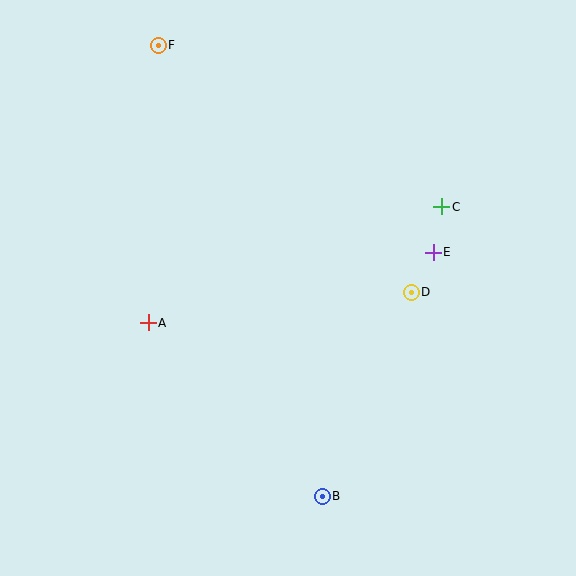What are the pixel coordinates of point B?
Point B is at (322, 496).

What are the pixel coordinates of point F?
Point F is at (158, 45).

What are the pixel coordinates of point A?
Point A is at (148, 323).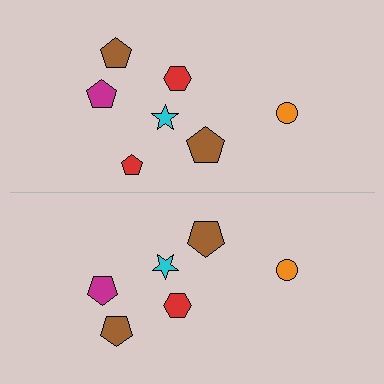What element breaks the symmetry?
A red pentagon is missing from the bottom side.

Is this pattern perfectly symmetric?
No, the pattern is not perfectly symmetric. A red pentagon is missing from the bottom side.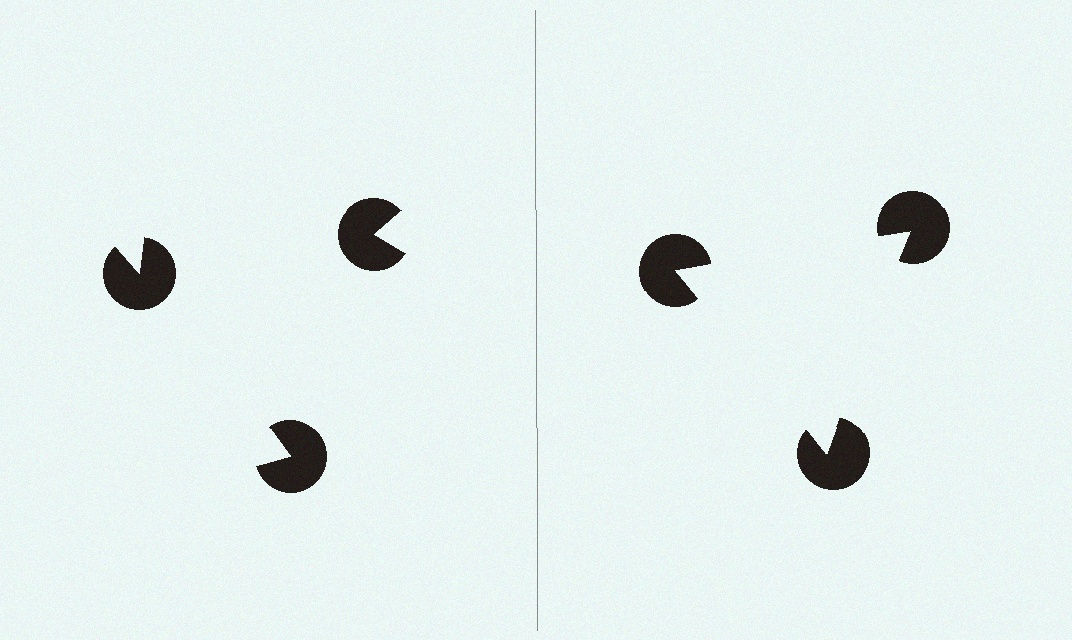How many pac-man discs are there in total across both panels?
6 — 3 on each side.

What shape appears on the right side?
An illusory triangle.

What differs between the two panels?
The pac-man discs are positioned identically on both sides; only the wedge orientations differ. On the right they align to a triangle; on the left they are misaligned.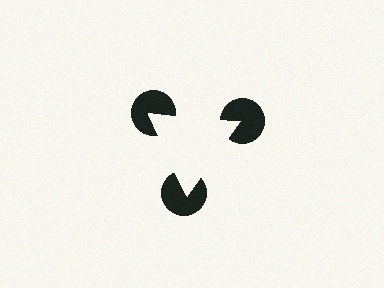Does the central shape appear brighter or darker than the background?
It typically appears slightly brighter than the background, even though no actual brightness change is drawn.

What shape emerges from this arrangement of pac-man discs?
An illusory triangle — its edges are inferred from the aligned wedge cuts in the pac-man discs, not physically drawn.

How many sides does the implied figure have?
3 sides.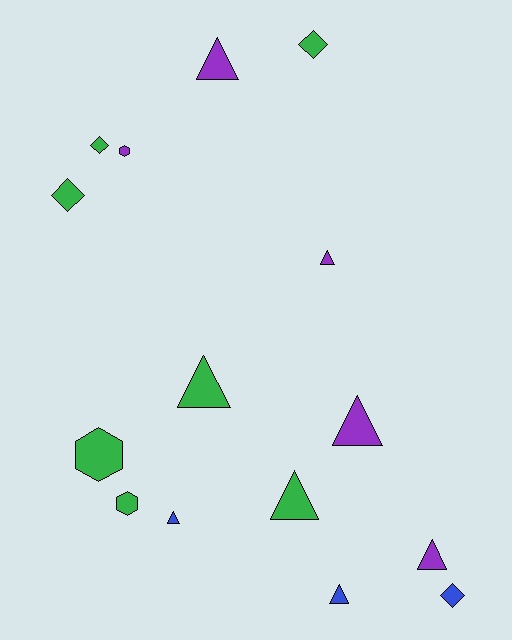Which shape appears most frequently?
Triangle, with 8 objects.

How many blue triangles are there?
There are 2 blue triangles.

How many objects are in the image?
There are 15 objects.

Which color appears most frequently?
Green, with 7 objects.